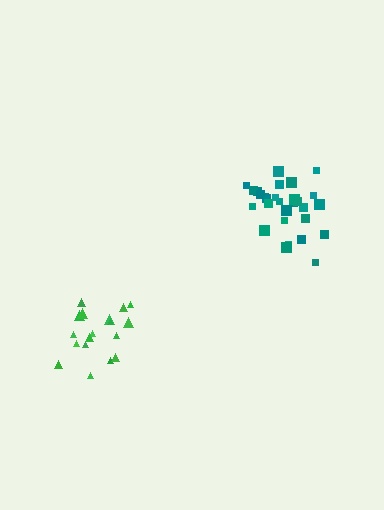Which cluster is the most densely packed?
Teal.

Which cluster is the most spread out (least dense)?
Green.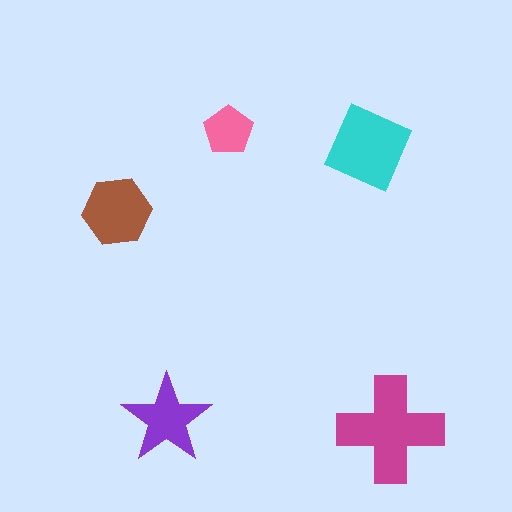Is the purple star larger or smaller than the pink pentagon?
Larger.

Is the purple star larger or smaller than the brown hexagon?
Smaller.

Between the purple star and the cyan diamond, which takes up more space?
The cyan diamond.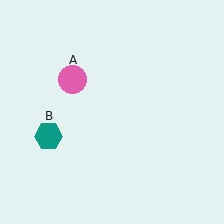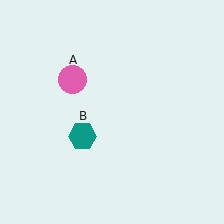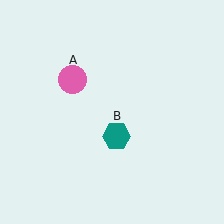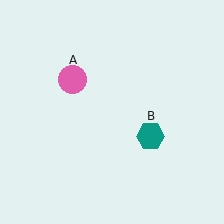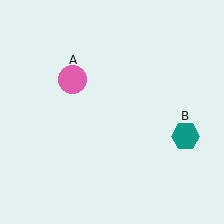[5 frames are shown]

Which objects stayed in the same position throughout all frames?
Pink circle (object A) remained stationary.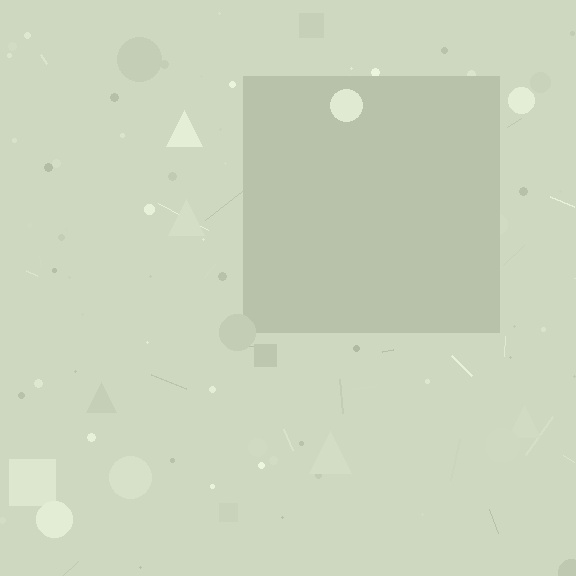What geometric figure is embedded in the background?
A square is embedded in the background.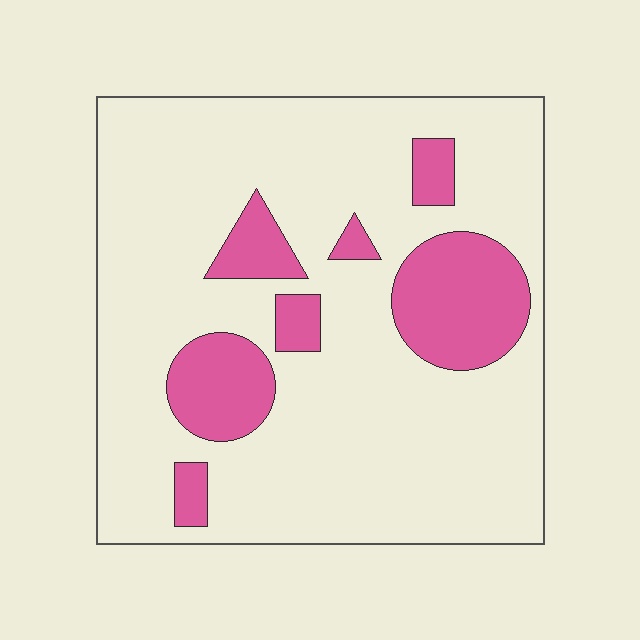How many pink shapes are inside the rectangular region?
7.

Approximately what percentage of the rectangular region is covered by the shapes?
Approximately 20%.